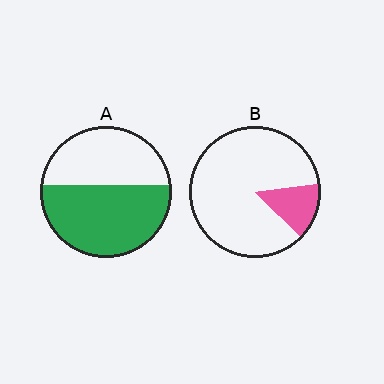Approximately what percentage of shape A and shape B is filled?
A is approximately 55% and B is approximately 15%.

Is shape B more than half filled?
No.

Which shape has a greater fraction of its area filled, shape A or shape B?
Shape A.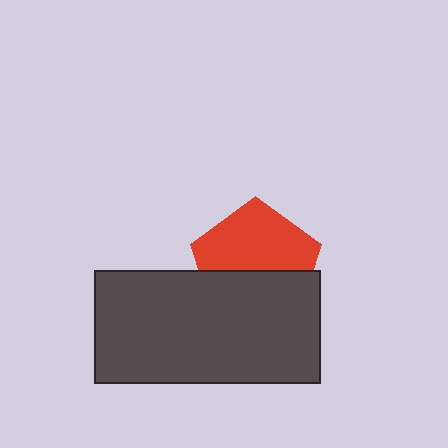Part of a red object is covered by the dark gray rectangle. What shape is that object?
It is a pentagon.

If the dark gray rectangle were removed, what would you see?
You would see the complete red pentagon.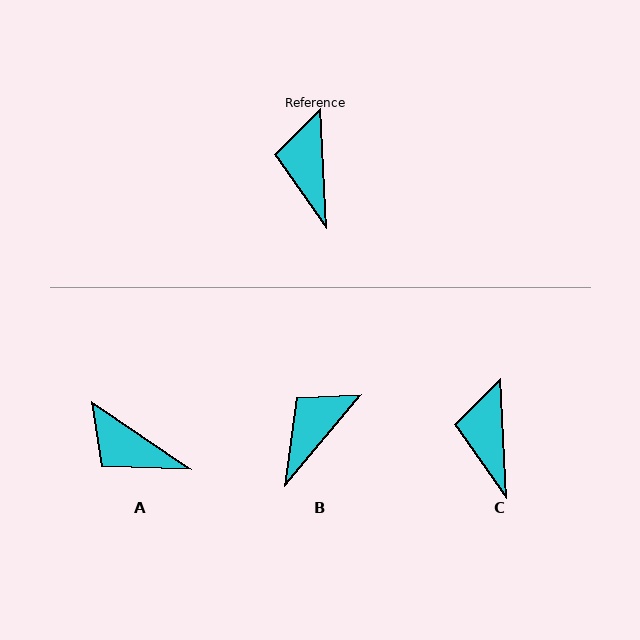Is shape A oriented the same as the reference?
No, it is off by about 53 degrees.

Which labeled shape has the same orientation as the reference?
C.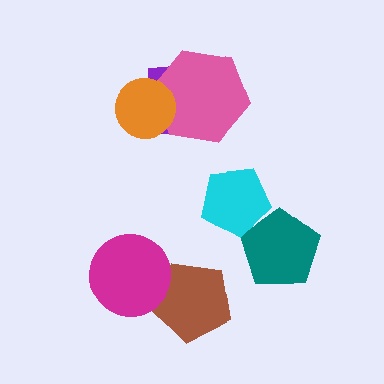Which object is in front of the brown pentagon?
The magenta circle is in front of the brown pentagon.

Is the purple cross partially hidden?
Yes, it is partially covered by another shape.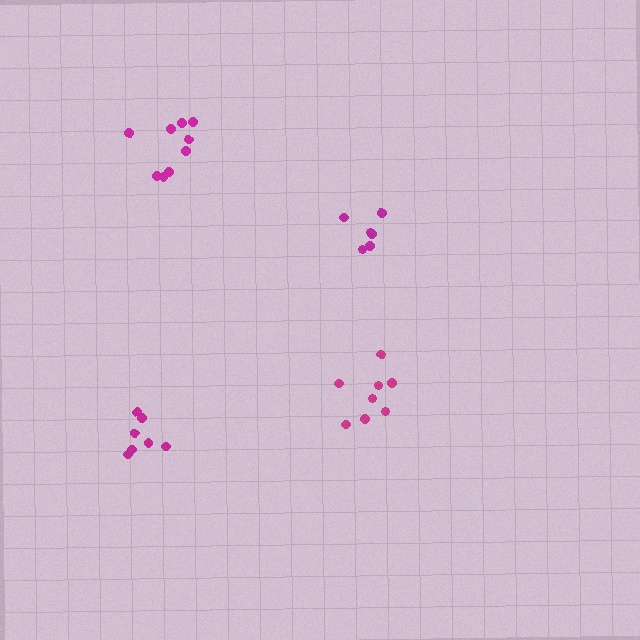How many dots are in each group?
Group 1: 8 dots, Group 2: 6 dots, Group 3: 9 dots, Group 4: 7 dots (30 total).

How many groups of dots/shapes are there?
There are 4 groups.